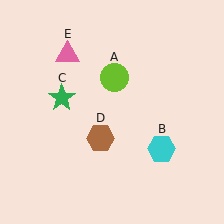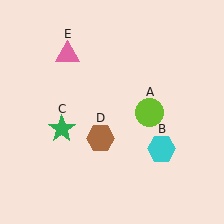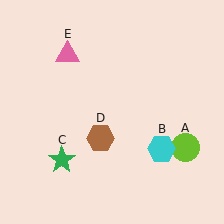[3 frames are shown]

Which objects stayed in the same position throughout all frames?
Cyan hexagon (object B) and brown hexagon (object D) and pink triangle (object E) remained stationary.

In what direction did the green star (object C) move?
The green star (object C) moved down.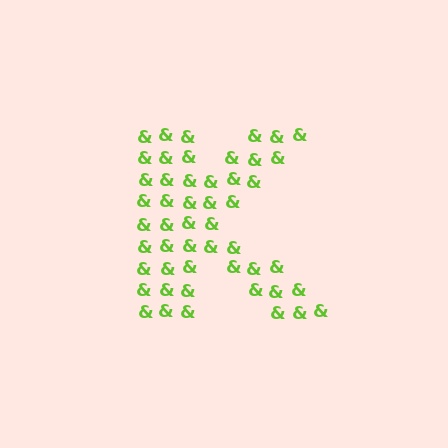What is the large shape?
The large shape is the letter K.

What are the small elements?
The small elements are ampersands.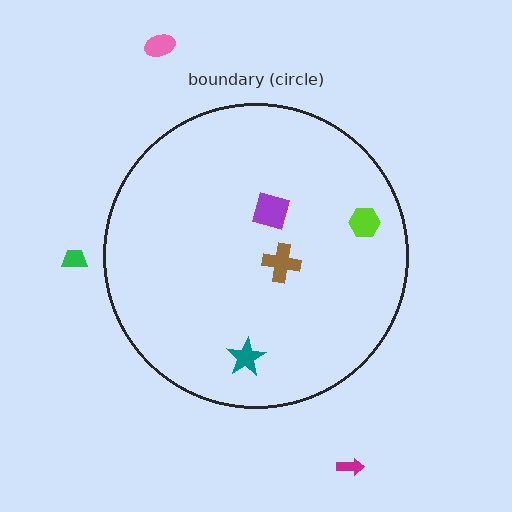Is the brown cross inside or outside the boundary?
Inside.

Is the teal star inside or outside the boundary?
Inside.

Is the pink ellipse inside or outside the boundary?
Outside.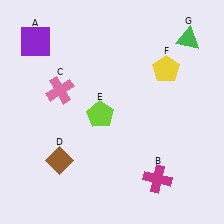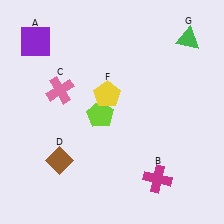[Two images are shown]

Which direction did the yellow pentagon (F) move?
The yellow pentagon (F) moved left.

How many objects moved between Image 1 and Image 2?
1 object moved between the two images.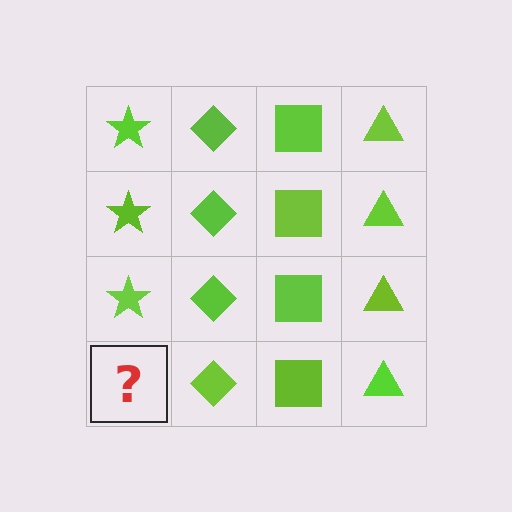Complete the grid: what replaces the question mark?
The question mark should be replaced with a lime star.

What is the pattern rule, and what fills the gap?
The rule is that each column has a consistent shape. The gap should be filled with a lime star.